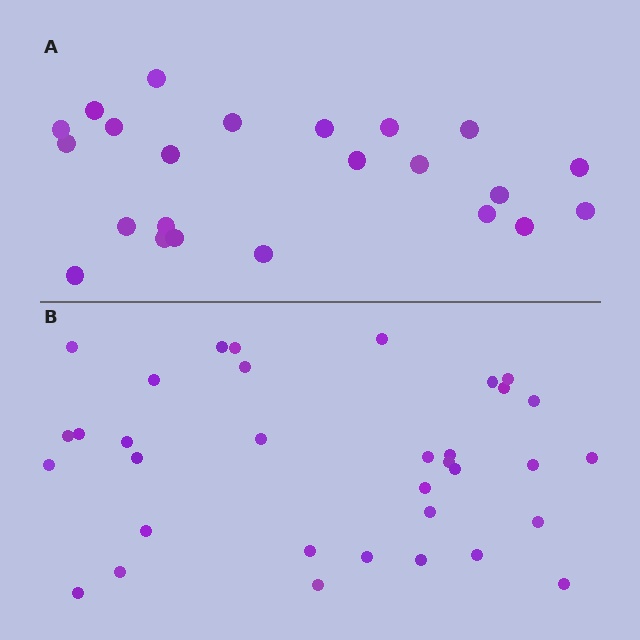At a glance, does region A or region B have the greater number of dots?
Region B (the bottom region) has more dots.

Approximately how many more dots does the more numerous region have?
Region B has roughly 12 or so more dots than region A.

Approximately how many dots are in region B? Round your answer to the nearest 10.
About 30 dots. (The exact count is 34, which rounds to 30.)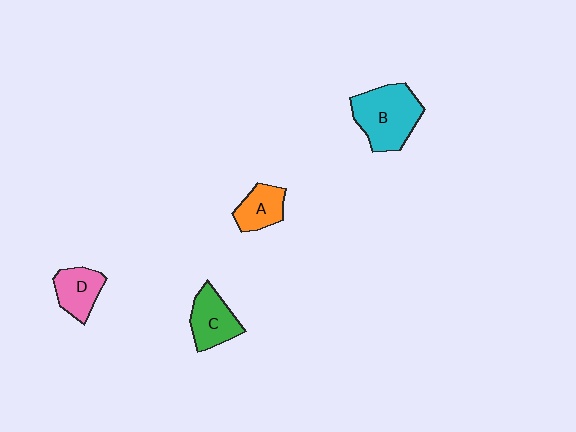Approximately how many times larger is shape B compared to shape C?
Approximately 1.5 times.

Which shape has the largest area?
Shape B (cyan).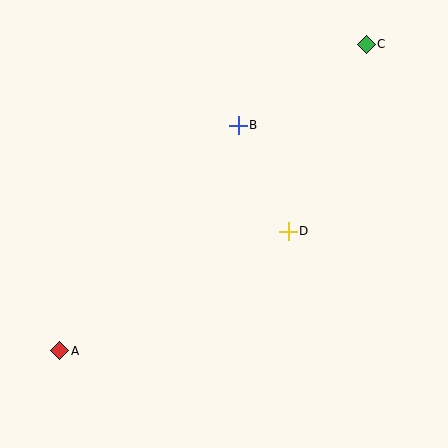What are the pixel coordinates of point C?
Point C is at (366, 44).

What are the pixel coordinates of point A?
Point A is at (60, 351).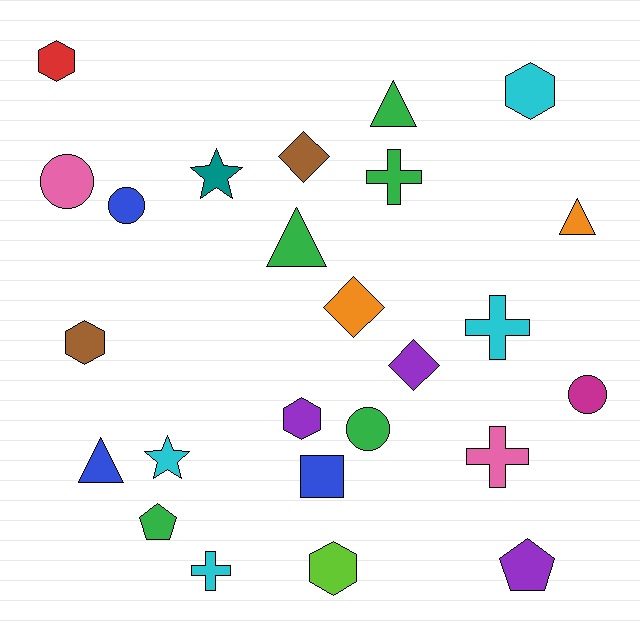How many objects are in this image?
There are 25 objects.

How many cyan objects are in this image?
There are 4 cyan objects.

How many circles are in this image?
There are 4 circles.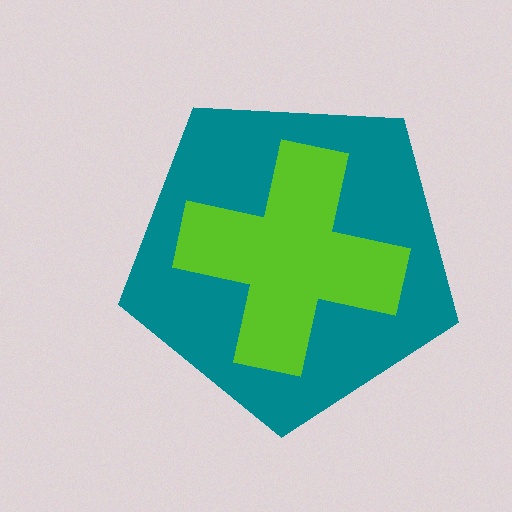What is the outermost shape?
The teal pentagon.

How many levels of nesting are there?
2.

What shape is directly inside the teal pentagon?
The lime cross.